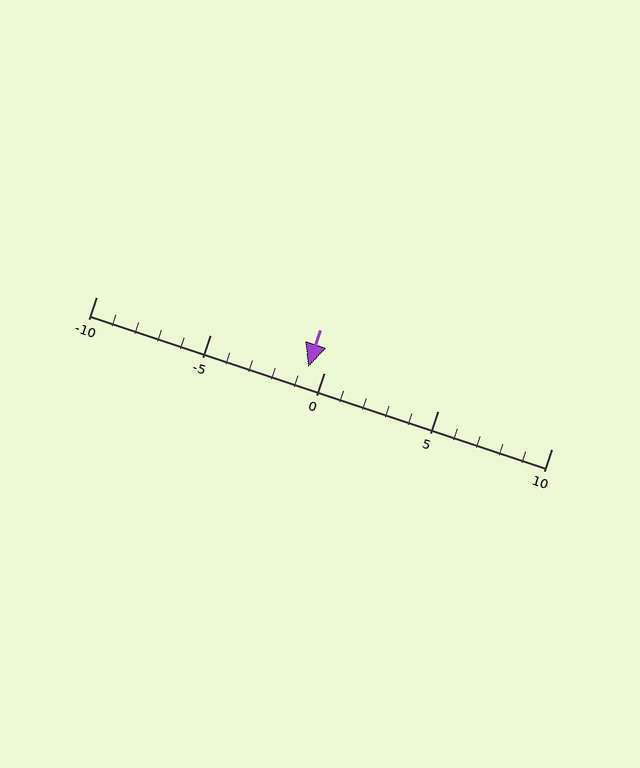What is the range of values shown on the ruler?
The ruler shows values from -10 to 10.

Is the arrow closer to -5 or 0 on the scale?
The arrow is closer to 0.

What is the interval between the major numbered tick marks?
The major tick marks are spaced 5 units apart.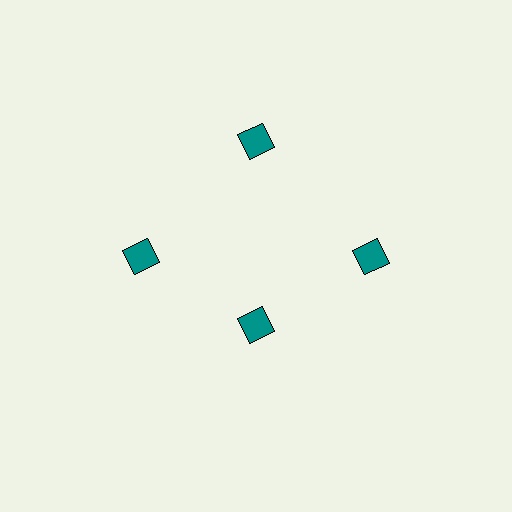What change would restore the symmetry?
The symmetry would be restored by moving it outward, back onto the ring so that all 4 diamonds sit at equal angles and equal distance from the center.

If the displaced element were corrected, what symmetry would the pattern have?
It would have 4-fold rotational symmetry — the pattern would map onto itself every 90 degrees.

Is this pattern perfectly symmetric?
No. The 4 teal diamonds are arranged in a ring, but one element near the 6 o'clock position is pulled inward toward the center, breaking the 4-fold rotational symmetry.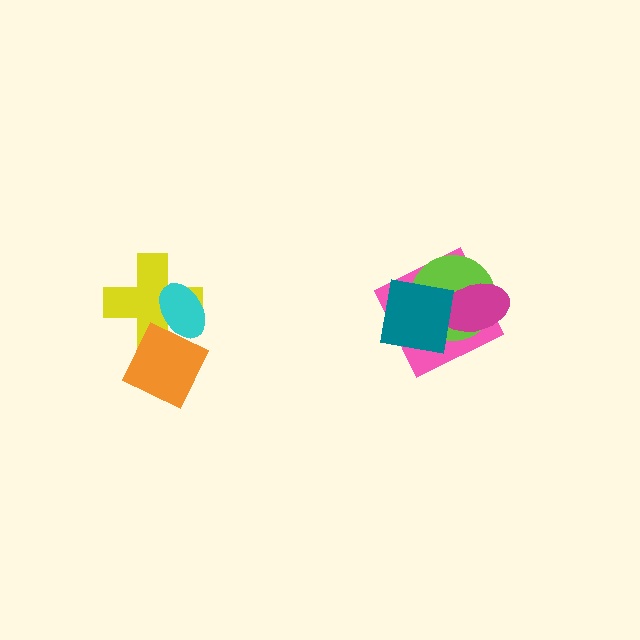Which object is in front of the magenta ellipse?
The teal square is in front of the magenta ellipse.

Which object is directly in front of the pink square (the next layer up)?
The lime circle is directly in front of the pink square.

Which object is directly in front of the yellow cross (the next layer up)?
The orange square is directly in front of the yellow cross.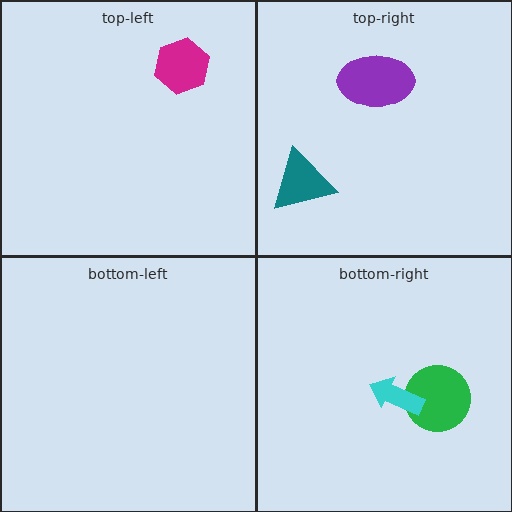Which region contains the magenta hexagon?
The top-left region.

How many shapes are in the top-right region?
2.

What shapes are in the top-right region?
The teal triangle, the purple ellipse.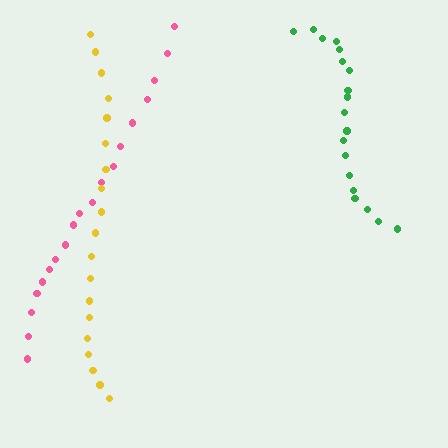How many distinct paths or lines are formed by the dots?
There are 3 distinct paths.